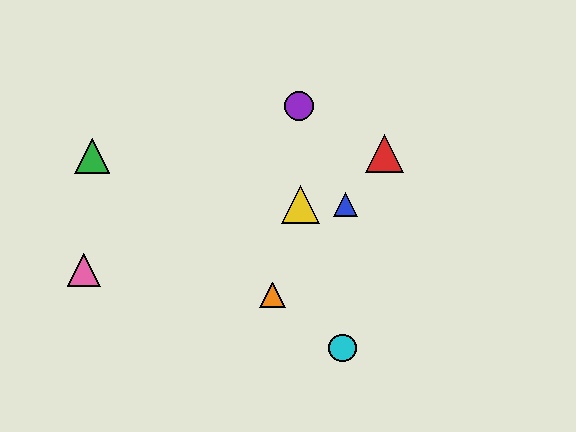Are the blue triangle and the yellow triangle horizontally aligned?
Yes, both are at y≈204.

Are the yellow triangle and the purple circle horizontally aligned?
No, the yellow triangle is at y≈204 and the purple circle is at y≈106.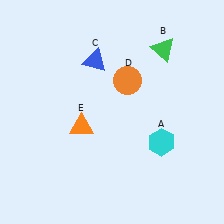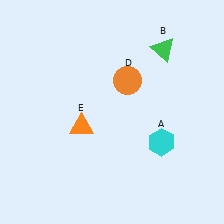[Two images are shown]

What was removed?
The blue triangle (C) was removed in Image 2.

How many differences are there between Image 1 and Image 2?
There is 1 difference between the two images.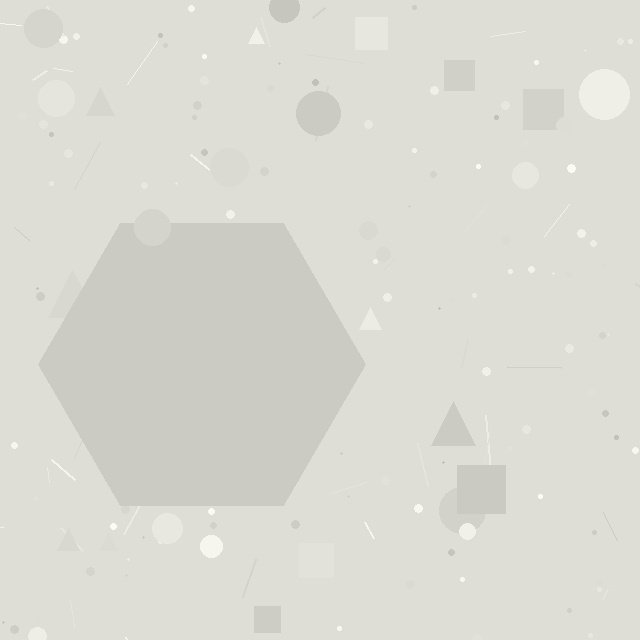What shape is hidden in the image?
A hexagon is hidden in the image.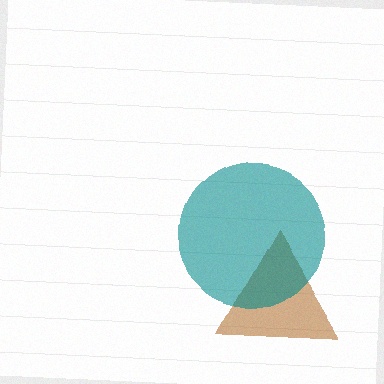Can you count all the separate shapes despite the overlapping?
Yes, there are 2 separate shapes.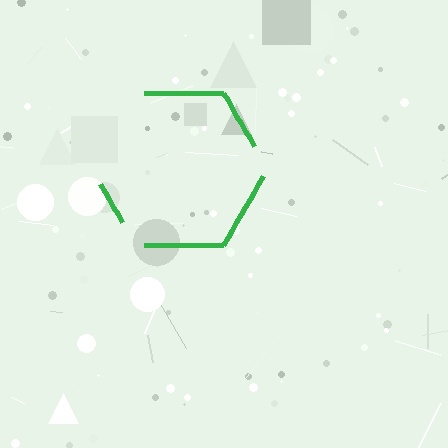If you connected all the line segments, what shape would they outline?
They would outline a hexagon.